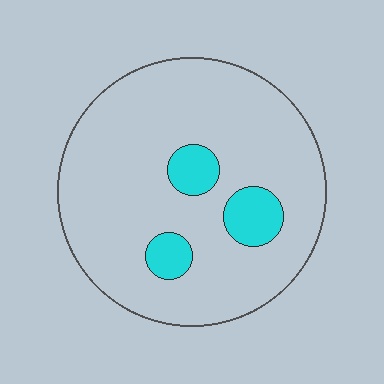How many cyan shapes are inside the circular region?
3.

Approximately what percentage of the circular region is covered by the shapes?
Approximately 10%.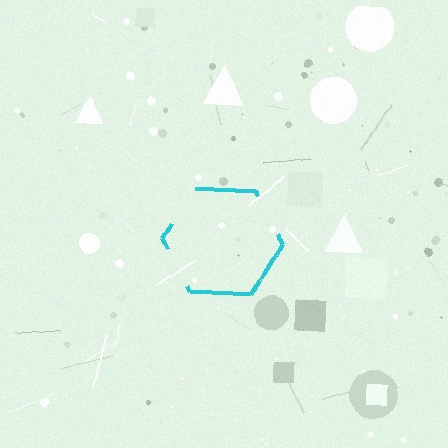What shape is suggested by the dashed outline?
The dashed outline suggests a hexagon.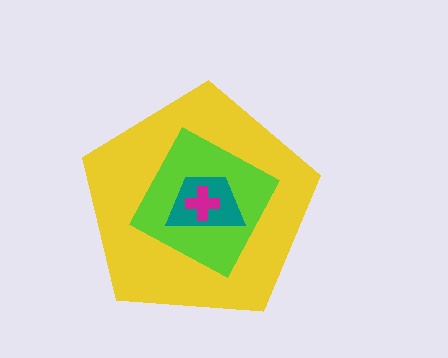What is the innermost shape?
The magenta cross.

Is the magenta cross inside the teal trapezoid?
Yes.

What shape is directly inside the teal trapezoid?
The magenta cross.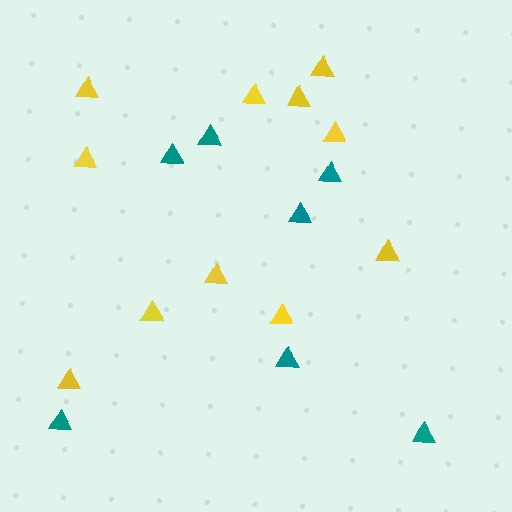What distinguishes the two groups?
There are 2 groups: one group of teal triangles (7) and one group of yellow triangles (11).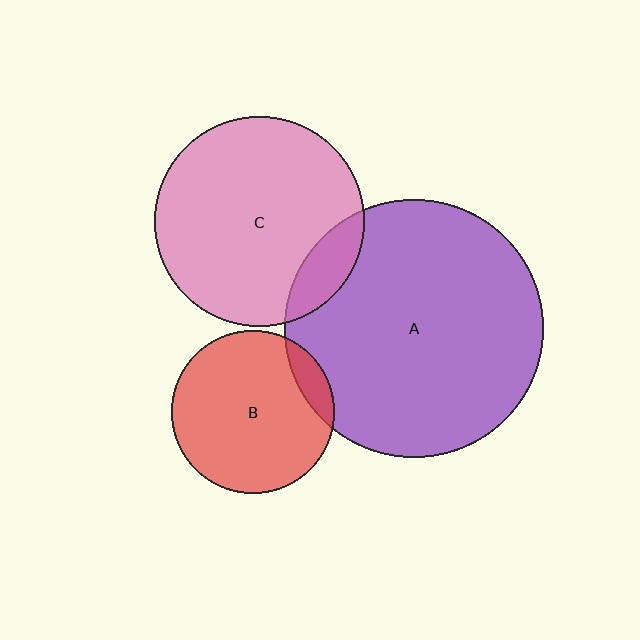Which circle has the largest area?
Circle A (purple).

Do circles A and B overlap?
Yes.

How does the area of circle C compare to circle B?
Approximately 1.7 times.